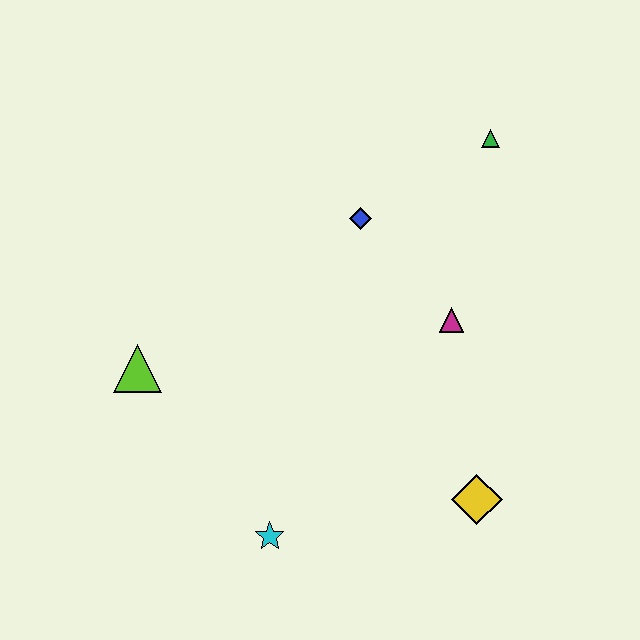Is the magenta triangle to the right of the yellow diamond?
No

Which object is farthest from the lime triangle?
The green triangle is farthest from the lime triangle.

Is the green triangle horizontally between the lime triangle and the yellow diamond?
No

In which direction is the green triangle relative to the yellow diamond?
The green triangle is above the yellow diamond.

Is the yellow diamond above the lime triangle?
No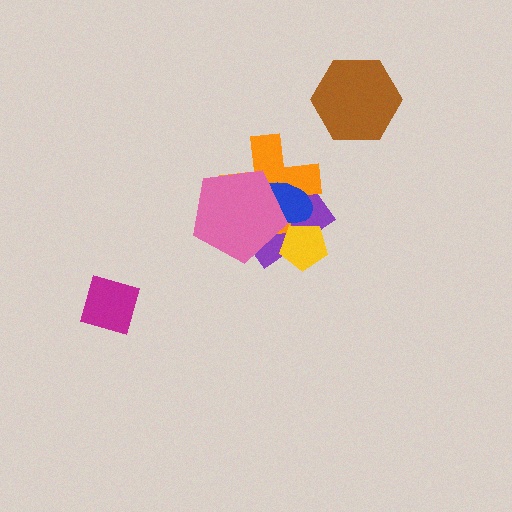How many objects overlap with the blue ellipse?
4 objects overlap with the blue ellipse.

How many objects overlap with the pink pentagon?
3 objects overlap with the pink pentagon.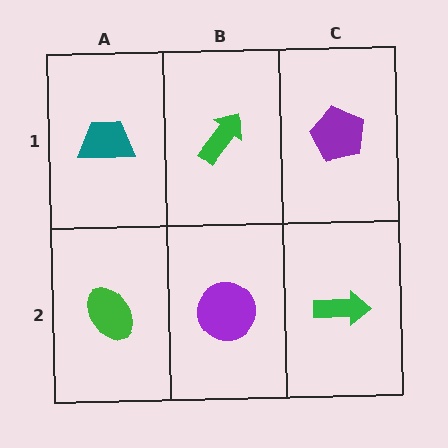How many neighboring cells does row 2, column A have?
2.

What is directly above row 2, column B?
A green arrow.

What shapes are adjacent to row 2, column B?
A green arrow (row 1, column B), a green ellipse (row 2, column A), a green arrow (row 2, column C).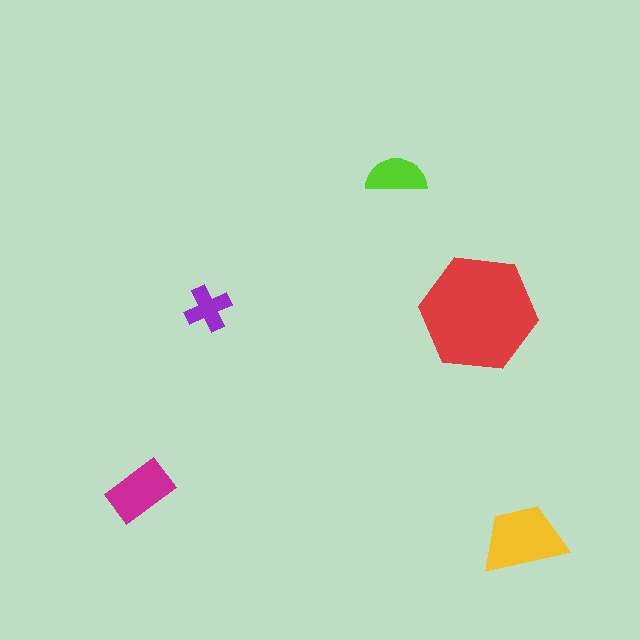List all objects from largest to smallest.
The red hexagon, the yellow trapezoid, the magenta rectangle, the lime semicircle, the purple cross.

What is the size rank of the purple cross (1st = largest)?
5th.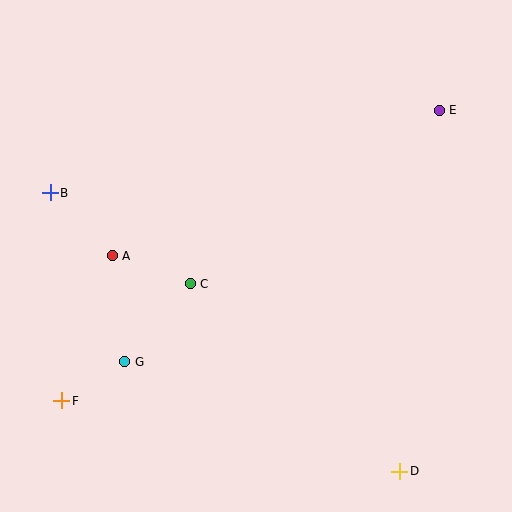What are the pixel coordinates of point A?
Point A is at (112, 256).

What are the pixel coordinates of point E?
Point E is at (439, 111).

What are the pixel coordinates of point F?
Point F is at (62, 401).